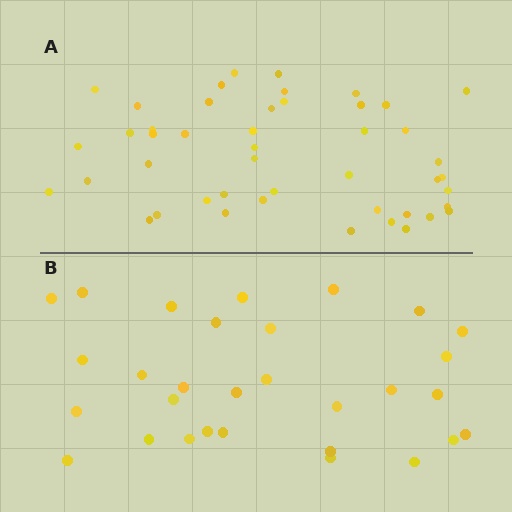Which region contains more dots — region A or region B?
Region A (the top region) has more dots.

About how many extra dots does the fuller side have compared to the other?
Region A has approximately 15 more dots than region B.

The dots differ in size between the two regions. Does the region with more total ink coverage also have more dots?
No. Region B has more total ink coverage because its dots are larger, but region A actually contains more individual dots. Total area can be misleading — the number of items is what matters here.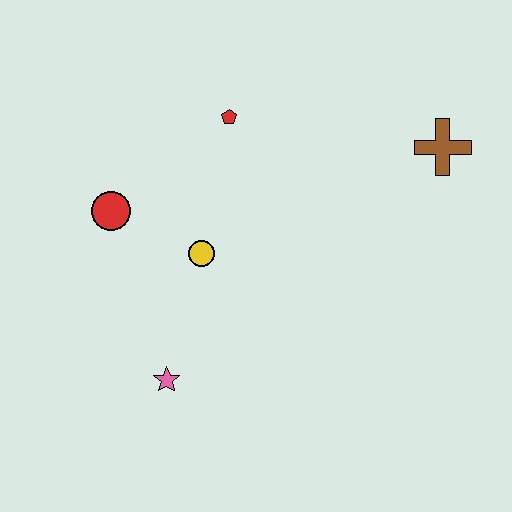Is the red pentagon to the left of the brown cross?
Yes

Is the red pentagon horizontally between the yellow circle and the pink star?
No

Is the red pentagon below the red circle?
No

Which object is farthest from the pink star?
The brown cross is farthest from the pink star.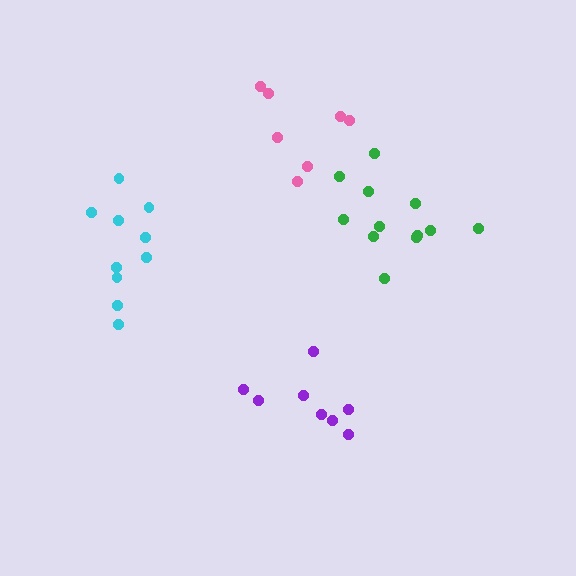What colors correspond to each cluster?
The clusters are colored: purple, cyan, pink, green.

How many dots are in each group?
Group 1: 8 dots, Group 2: 10 dots, Group 3: 7 dots, Group 4: 12 dots (37 total).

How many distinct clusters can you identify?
There are 4 distinct clusters.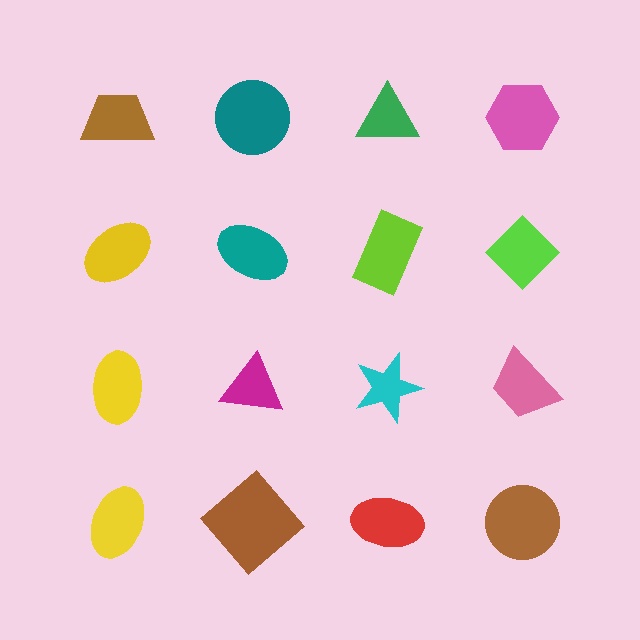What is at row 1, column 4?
A pink hexagon.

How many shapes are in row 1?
4 shapes.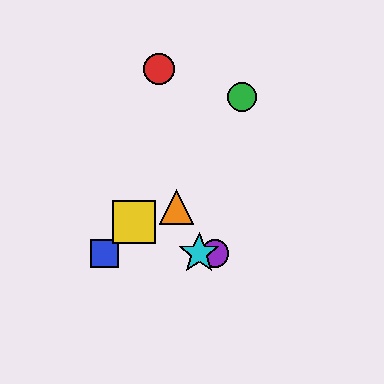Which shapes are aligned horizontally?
The blue square, the purple circle, the cyan star are aligned horizontally.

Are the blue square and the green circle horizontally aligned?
No, the blue square is at y≈253 and the green circle is at y≈97.